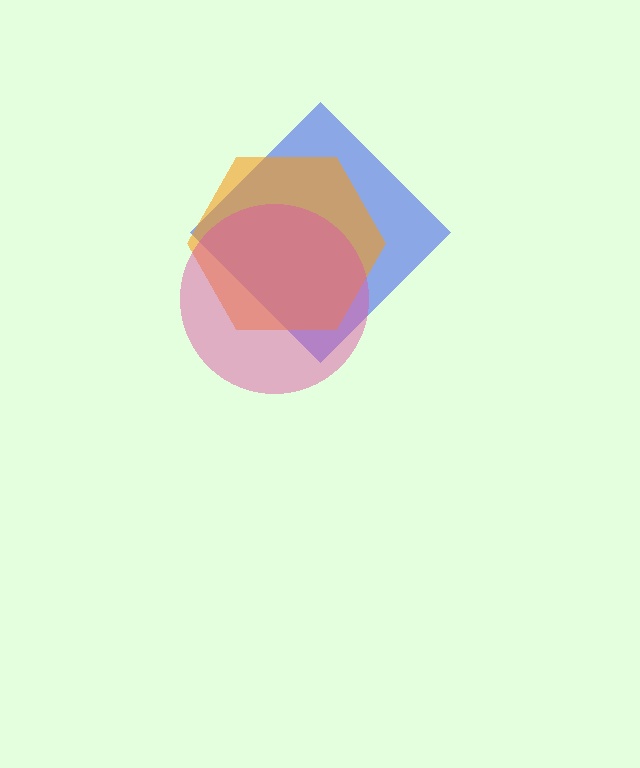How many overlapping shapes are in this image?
There are 3 overlapping shapes in the image.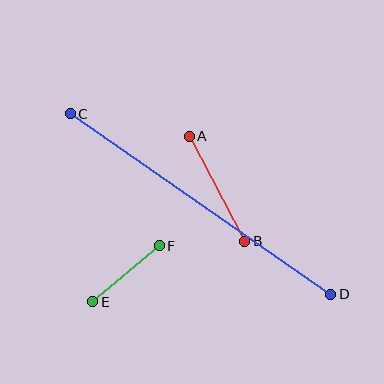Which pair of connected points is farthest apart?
Points C and D are farthest apart.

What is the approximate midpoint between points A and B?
The midpoint is at approximately (217, 189) pixels.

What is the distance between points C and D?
The distance is approximately 317 pixels.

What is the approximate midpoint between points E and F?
The midpoint is at approximately (126, 274) pixels.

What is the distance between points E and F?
The distance is approximately 87 pixels.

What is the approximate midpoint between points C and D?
The midpoint is at approximately (200, 204) pixels.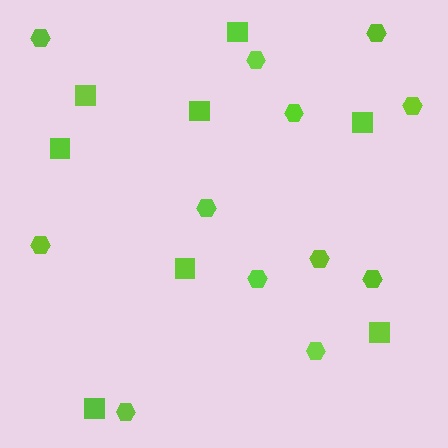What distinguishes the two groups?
There are 2 groups: one group of squares (8) and one group of hexagons (12).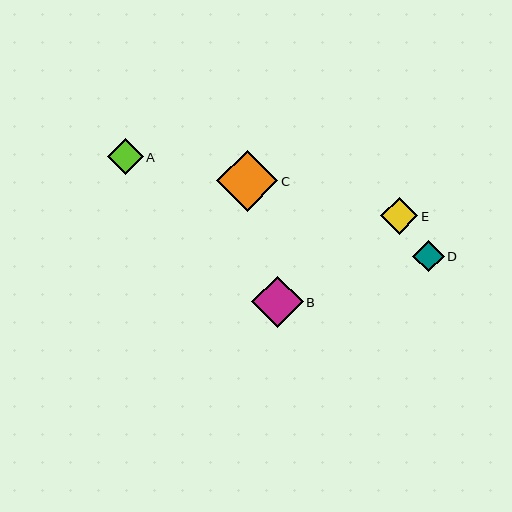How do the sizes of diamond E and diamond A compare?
Diamond E and diamond A are approximately the same size.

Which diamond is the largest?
Diamond C is the largest with a size of approximately 61 pixels.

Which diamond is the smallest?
Diamond D is the smallest with a size of approximately 31 pixels.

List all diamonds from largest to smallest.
From largest to smallest: C, B, E, A, D.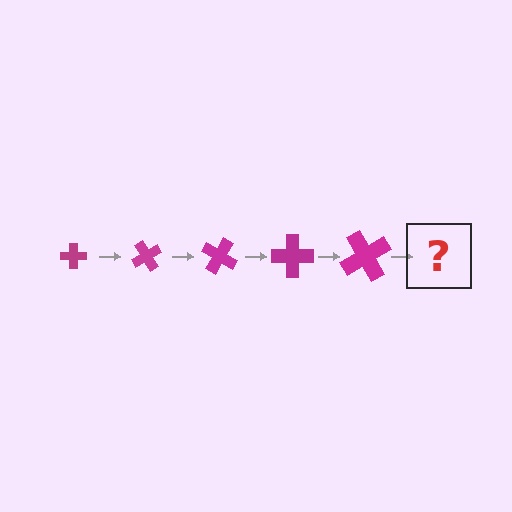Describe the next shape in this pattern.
It should be a cross, larger than the previous one and rotated 300 degrees from the start.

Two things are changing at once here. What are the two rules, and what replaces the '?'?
The two rules are that the cross grows larger each step and it rotates 60 degrees each step. The '?' should be a cross, larger than the previous one and rotated 300 degrees from the start.